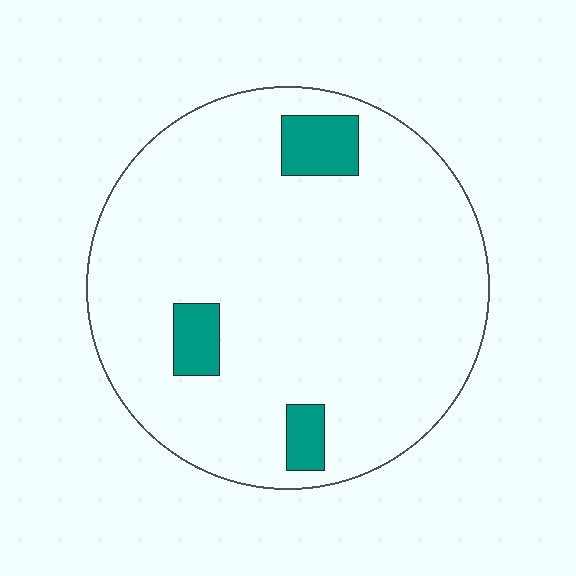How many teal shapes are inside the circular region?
3.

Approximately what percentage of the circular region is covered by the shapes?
Approximately 10%.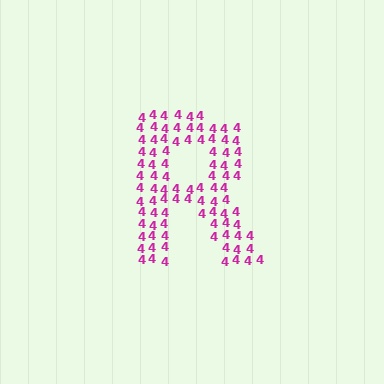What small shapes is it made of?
It is made of small digit 4's.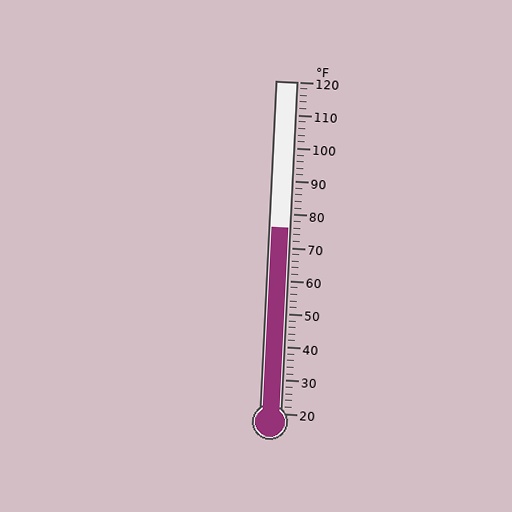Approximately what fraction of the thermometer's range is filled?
The thermometer is filled to approximately 55% of its range.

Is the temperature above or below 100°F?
The temperature is below 100°F.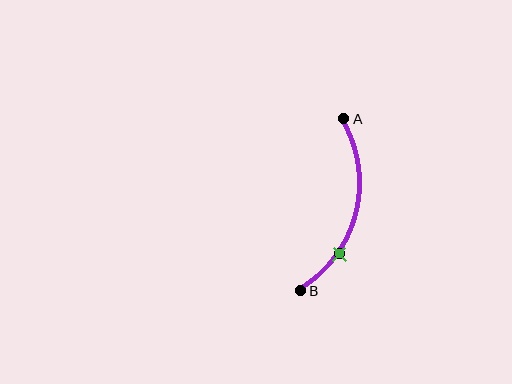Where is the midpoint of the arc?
The arc midpoint is the point on the curve farthest from the straight line joining A and B. It sits to the right of that line.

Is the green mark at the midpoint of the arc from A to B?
No. The green mark lies on the arc but is closer to endpoint B. The arc midpoint would be at the point on the curve equidistant along the arc from both A and B.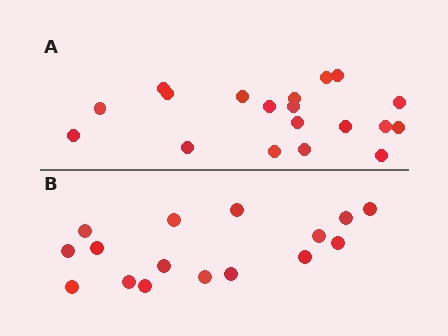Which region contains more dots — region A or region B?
Region A (the top region) has more dots.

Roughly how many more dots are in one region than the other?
Region A has just a few more — roughly 2 or 3 more dots than region B.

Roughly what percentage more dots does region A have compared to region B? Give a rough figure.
About 20% more.